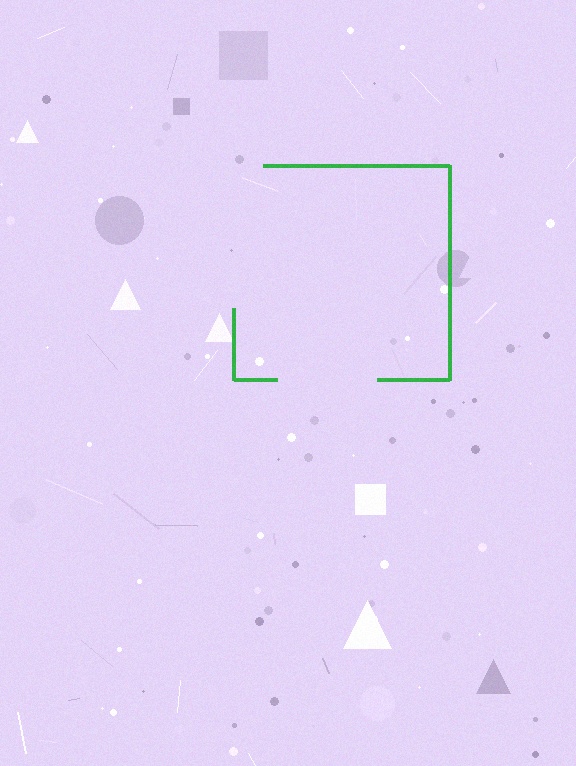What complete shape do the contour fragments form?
The contour fragments form a square.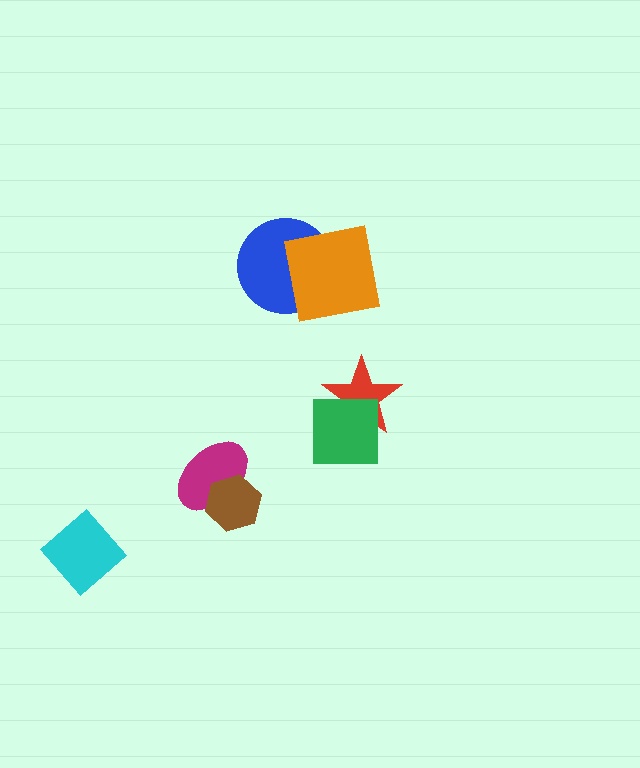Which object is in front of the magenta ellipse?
The brown hexagon is in front of the magenta ellipse.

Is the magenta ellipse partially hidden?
Yes, it is partially covered by another shape.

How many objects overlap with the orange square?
1 object overlaps with the orange square.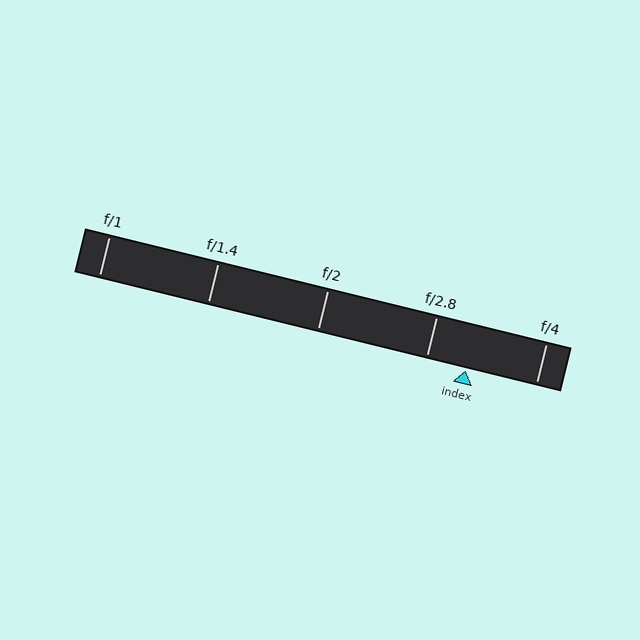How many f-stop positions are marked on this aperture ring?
There are 5 f-stop positions marked.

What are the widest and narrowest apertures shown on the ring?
The widest aperture shown is f/1 and the narrowest is f/4.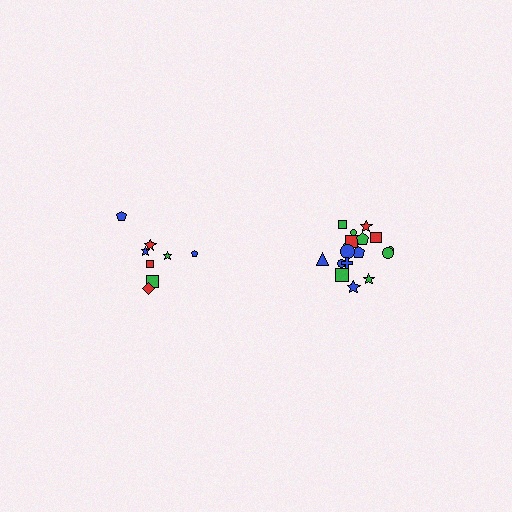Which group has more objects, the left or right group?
The right group.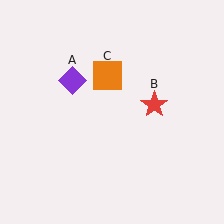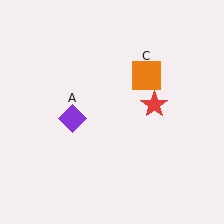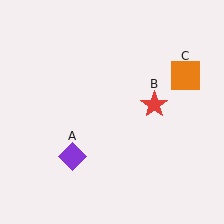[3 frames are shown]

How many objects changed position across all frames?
2 objects changed position: purple diamond (object A), orange square (object C).